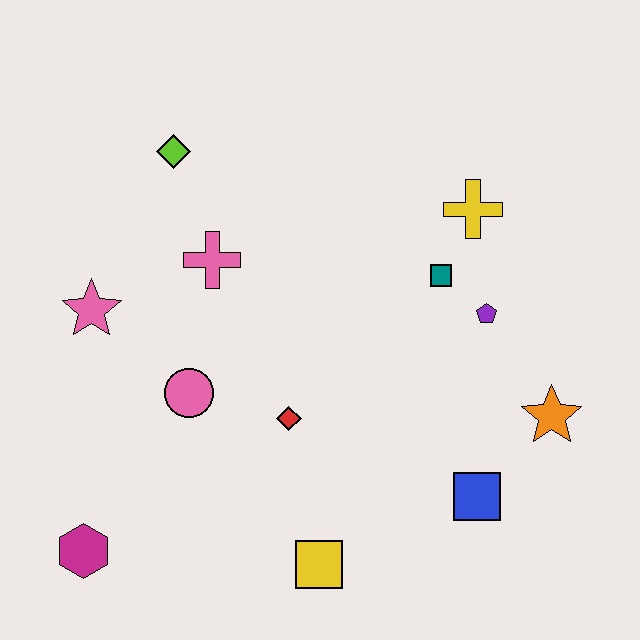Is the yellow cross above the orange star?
Yes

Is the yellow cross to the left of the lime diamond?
No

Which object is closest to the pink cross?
The lime diamond is closest to the pink cross.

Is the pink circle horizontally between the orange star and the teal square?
No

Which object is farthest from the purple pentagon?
The magenta hexagon is farthest from the purple pentagon.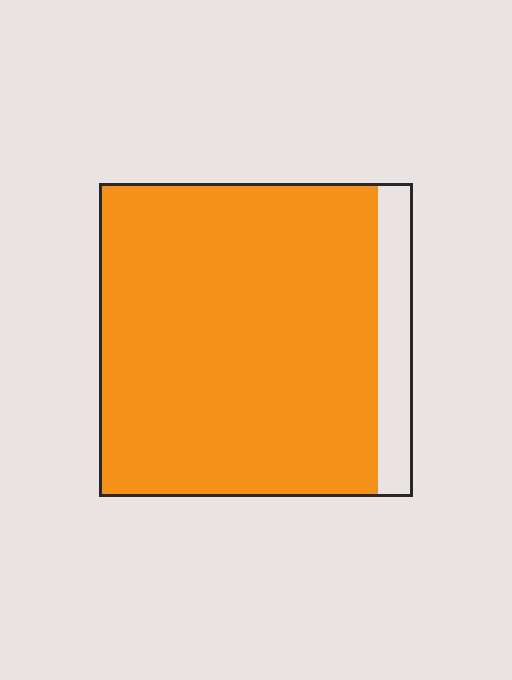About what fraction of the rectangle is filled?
About nine tenths (9/10).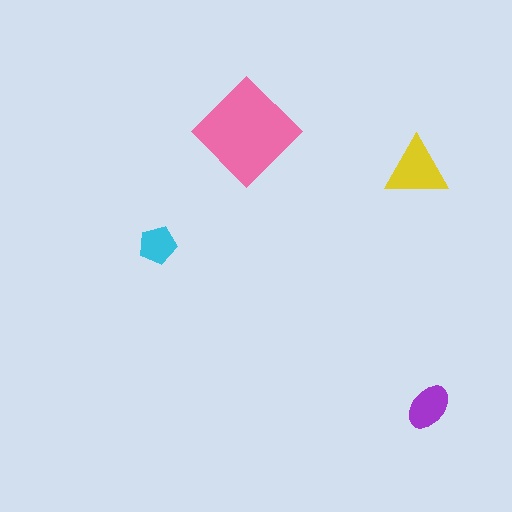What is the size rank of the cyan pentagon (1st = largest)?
4th.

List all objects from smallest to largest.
The cyan pentagon, the purple ellipse, the yellow triangle, the pink diamond.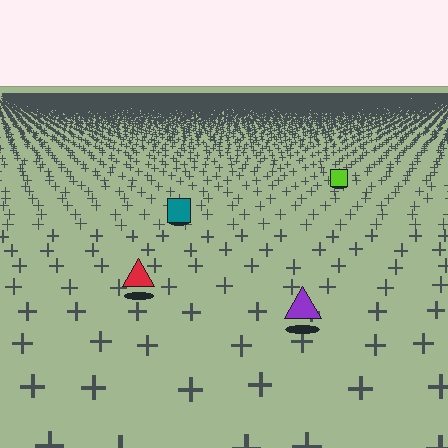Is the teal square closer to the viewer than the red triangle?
No. The red triangle is closer — you can tell from the texture gradient: the ground texture is coarser near it.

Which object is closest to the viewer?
The purple triangle is closest. The texture marks near it are larger and more spread out.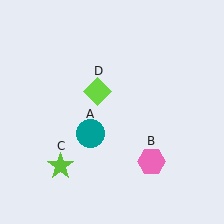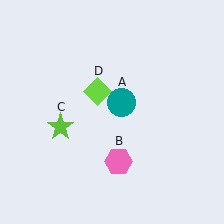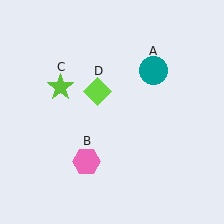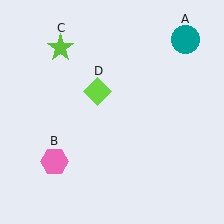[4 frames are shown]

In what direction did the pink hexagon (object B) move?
The pink hexagon (object B) moved left.